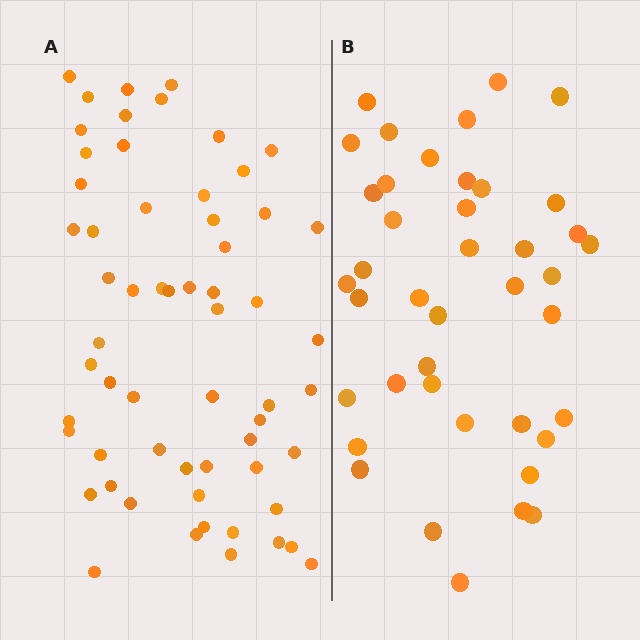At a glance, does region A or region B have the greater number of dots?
Region A (the left region) has more dots.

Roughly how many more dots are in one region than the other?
Region A has approximately 20 more dots than region B.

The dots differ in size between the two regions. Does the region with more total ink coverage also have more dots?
No. Region B has more total ink coverage because its dots are larger, but region A actually contains more individual dots. Total area can be misleading — the number of items is what matters here.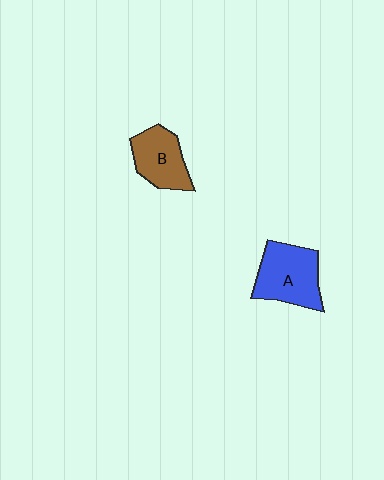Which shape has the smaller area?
Shape B (brown).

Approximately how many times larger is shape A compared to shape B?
Approximately 1.3 times.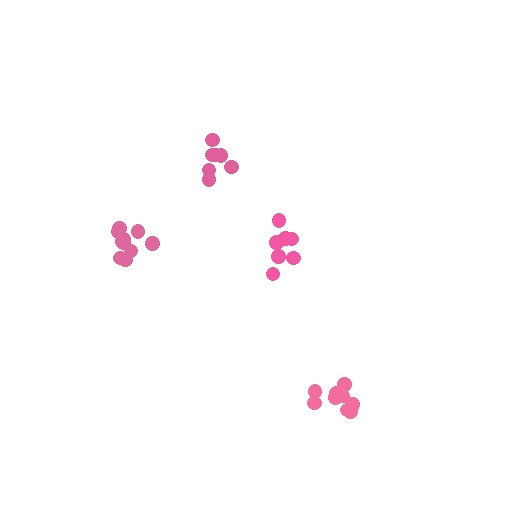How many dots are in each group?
Group 1: 10 dots, Group 2: 7 dots, Group 3: 7 dots, Group 4: 9 dots (33 total).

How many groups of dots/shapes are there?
There are 4 groups.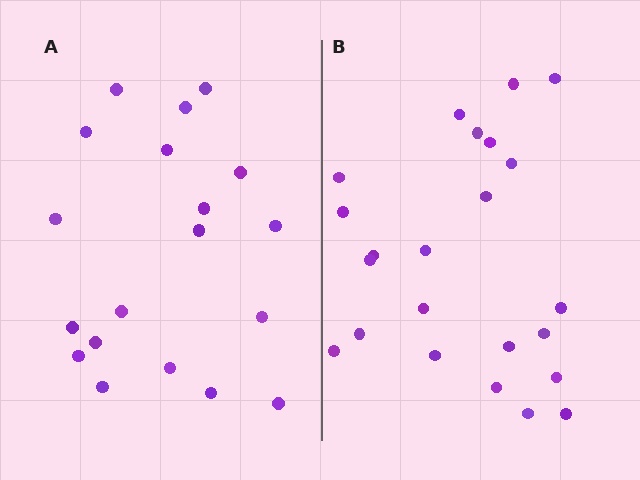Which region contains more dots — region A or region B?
Region B (the right region) has more dots.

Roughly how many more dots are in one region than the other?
Region B has about 4 more dots than region A.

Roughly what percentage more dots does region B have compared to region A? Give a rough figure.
About 20% more.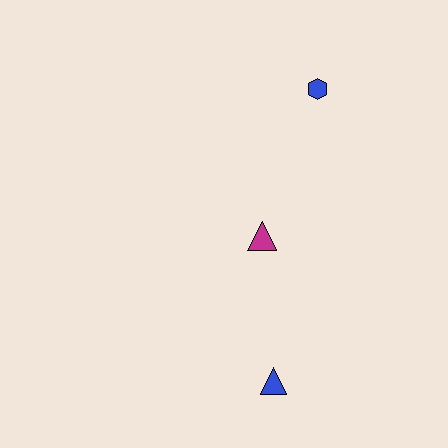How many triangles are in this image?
There are 2 triangles.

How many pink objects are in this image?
There are no pink objects.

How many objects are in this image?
There are 3 objects.